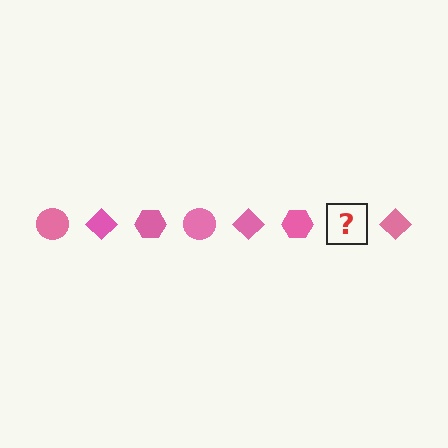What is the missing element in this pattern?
The missing element is a pink circle.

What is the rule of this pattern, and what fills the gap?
The rule is that the pattern cycles through circle, diamond, hexagon shapes in pink. The gap should be filled with a pink circle.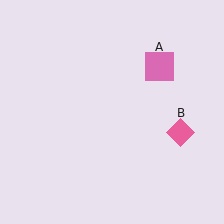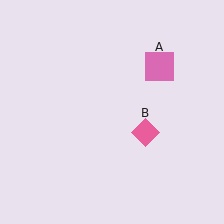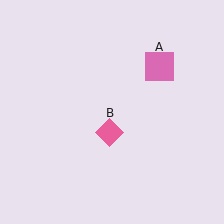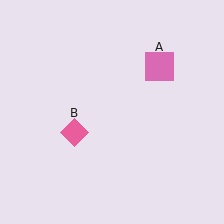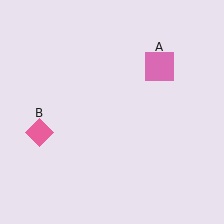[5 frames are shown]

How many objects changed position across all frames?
1 object changed position: pink diamond (object B).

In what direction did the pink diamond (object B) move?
The pink diamond (object B) moved left.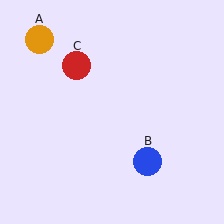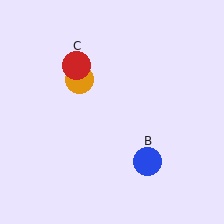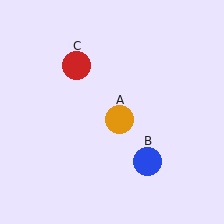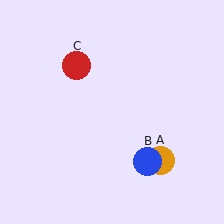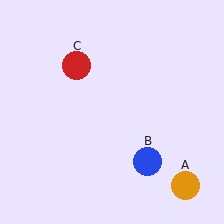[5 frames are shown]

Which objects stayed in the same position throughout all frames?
Blue circle (object B) and red circle (object C) remained stationary.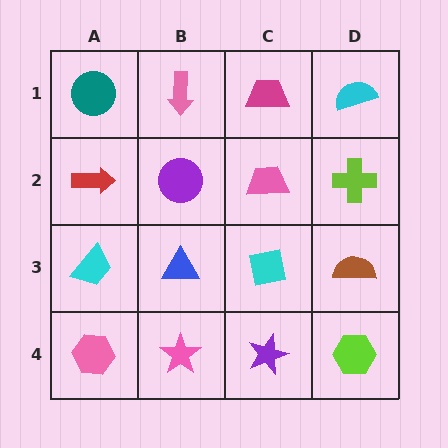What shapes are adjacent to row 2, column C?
A magenta trapezoid (row 1, column C), a cyan square (row 3, column C), a purple circle (row 2, column B), a lime cross (row 2, column D).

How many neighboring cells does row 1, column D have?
2.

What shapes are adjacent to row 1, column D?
A lime cross (row 2, column D), a magenta trapezoid (row 1, column C).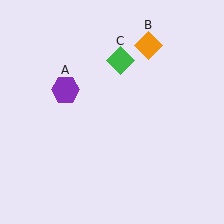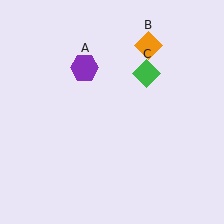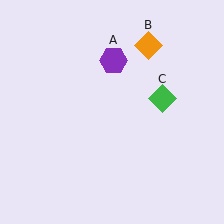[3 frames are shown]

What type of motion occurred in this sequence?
The purple hexagon (object A), green diamond (object C) rotated clockwise around the center of the scene.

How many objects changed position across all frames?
2 objects changed position: purple hexagon (object A), green diamond (object C).